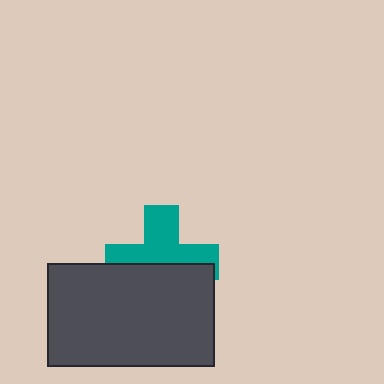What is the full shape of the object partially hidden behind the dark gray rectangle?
The partially hidden object is a teal cross.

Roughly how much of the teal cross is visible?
About half of it is visible (roughly 54%).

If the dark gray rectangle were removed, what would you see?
You would see the complete teal cross.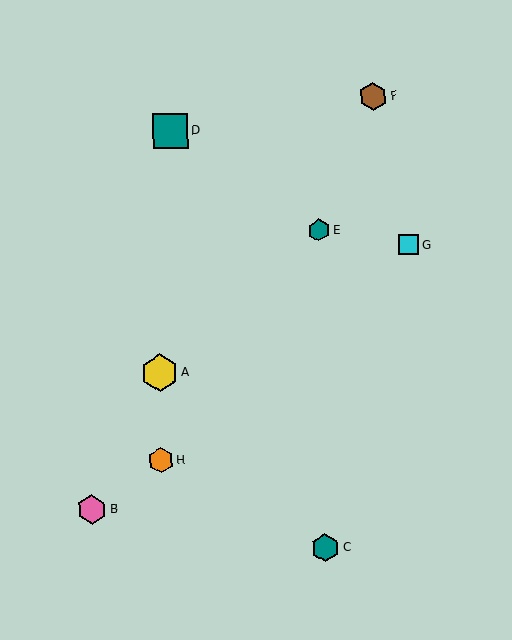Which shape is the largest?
The yellow hexagon (labeled A) is the largest.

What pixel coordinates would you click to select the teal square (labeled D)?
Click at (171, 131) to select the teal square D.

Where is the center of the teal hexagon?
The center of the teal hexagon is at (325, 548).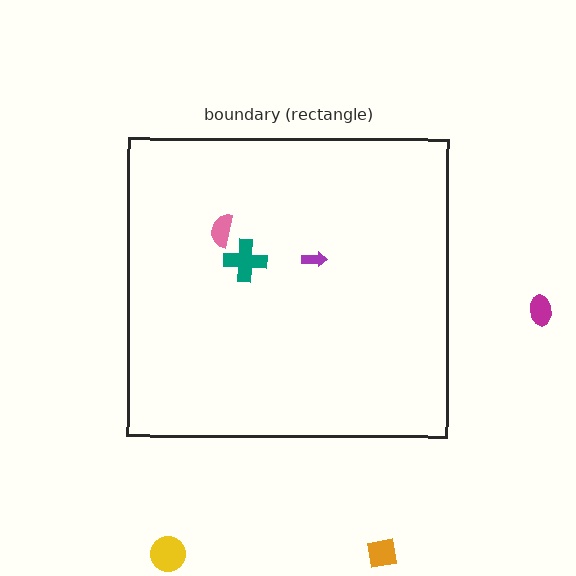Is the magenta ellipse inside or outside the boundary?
Outside.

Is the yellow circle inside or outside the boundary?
Outside.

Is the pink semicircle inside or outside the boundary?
Inside.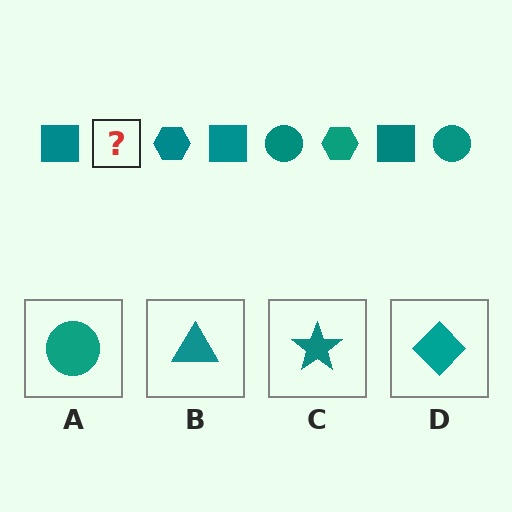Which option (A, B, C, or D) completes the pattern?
A.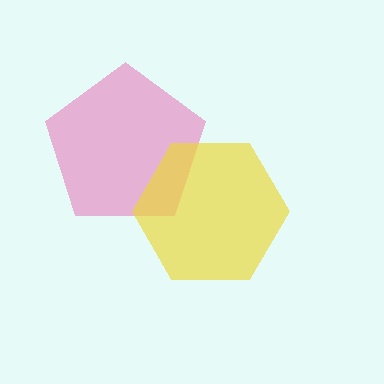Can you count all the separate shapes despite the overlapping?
Yes, there are 2 separate shapes.